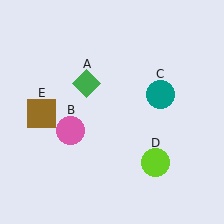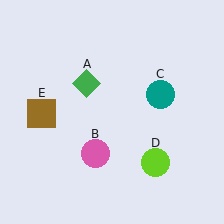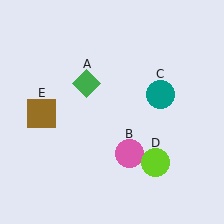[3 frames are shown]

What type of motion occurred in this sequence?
The pink circle (object B) rotated counterclockwise around the center of the scene.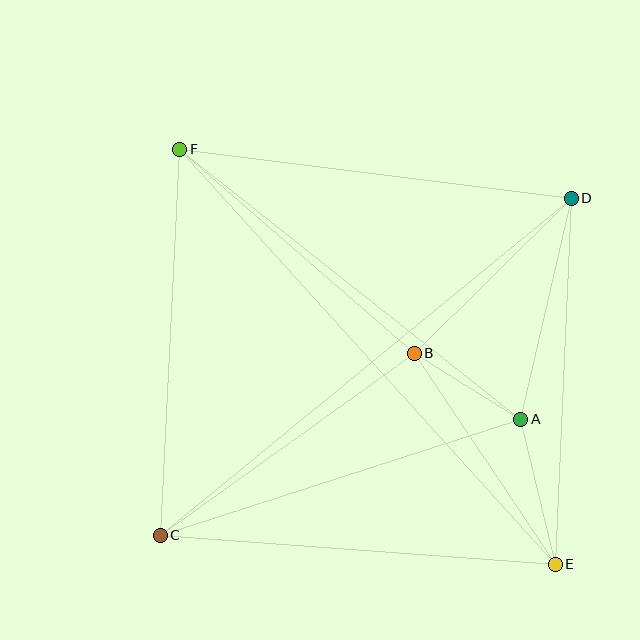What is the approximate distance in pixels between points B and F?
The distance between B and F is approximately 311 pixels.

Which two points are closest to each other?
Points A and B are closest to each other.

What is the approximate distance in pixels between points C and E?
The distance between C and E is approximately 396 pixels.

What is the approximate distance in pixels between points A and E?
The distance between A and E is approximately 149 pixels.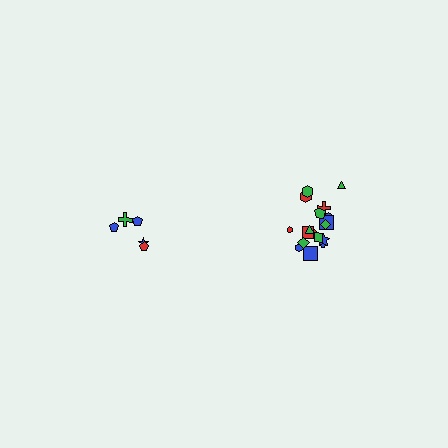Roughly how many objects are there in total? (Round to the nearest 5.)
Roughly 25 objects in total.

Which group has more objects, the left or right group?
The right group.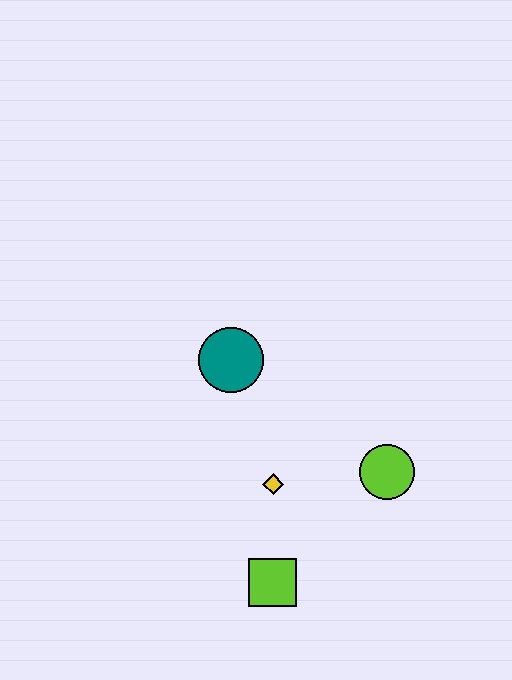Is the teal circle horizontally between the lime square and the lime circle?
No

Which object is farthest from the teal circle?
The lime square is farthest from the teal circle.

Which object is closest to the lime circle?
The yellow diamond is closest to the lime circle.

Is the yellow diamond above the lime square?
Yes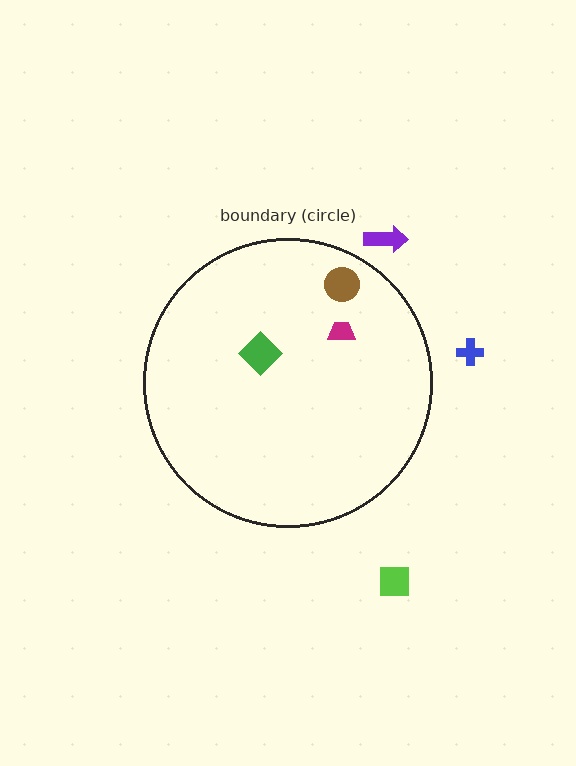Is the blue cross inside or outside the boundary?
Outside.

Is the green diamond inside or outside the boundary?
Inside.